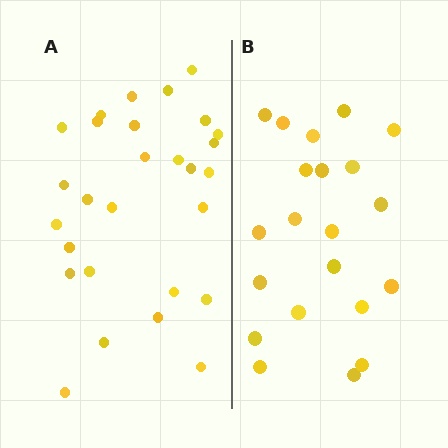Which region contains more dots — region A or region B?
Region A (the left region) has more dots.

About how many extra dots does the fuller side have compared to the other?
Region A has roughly 8 or so more dots than region B.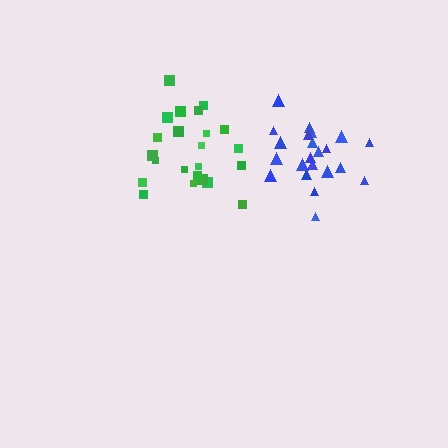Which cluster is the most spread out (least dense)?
Green.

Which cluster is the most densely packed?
Blue.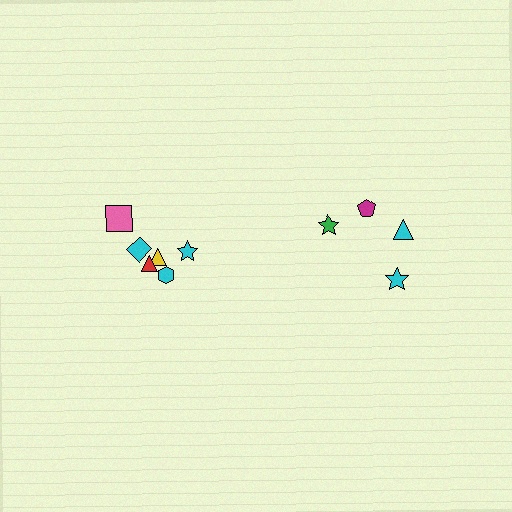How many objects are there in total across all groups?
There are 10 objects.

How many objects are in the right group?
There are 4 objects.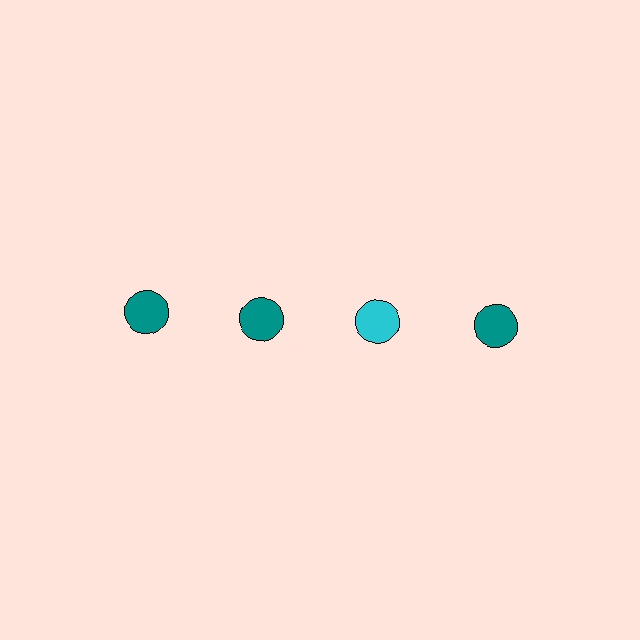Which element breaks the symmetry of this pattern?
The cyan circle in the top row, center column breaks the symmetry. All other shapes are teal circles.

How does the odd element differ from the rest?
It has a different color: cyan instead of teal.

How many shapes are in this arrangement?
There are 4 shapes arranged in a grid pattern.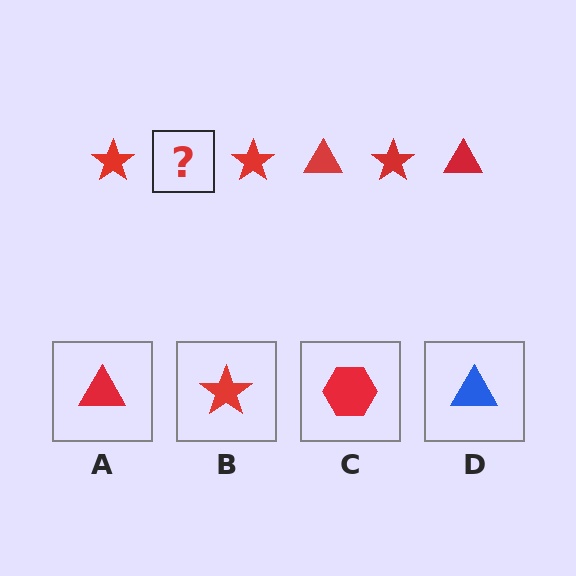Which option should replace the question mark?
Option A.